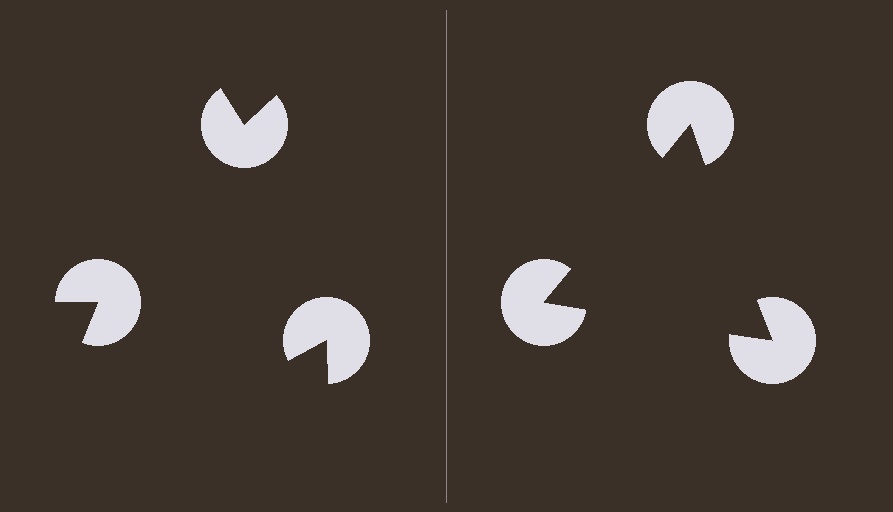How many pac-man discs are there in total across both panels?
6 — 3 on each side.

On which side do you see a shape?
An illusory triangle appears on the right side. On the left side the wedge cuts are rotated, so no coherent shape forms.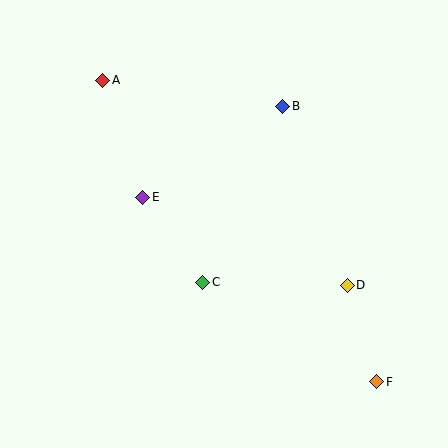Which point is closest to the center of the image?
Point C at (203, 282) is closest to the center.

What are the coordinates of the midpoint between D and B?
The midpoint between D and B is at (315, 196).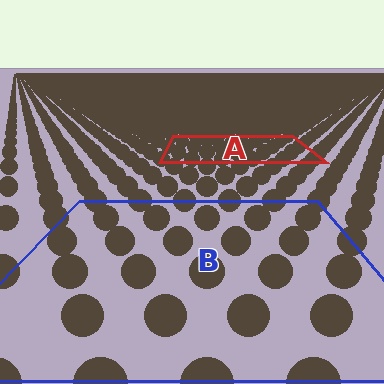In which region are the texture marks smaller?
The texture marks are smaller in region A, because it is farther away.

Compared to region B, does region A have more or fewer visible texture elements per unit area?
Region A has more texture elements per unit area — they are packed more densely because it is farther away.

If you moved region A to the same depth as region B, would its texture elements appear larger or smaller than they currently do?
They would appear larger. At a closer depth, the same texture elements are projected at a bigger on-screen size.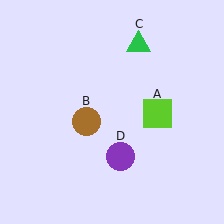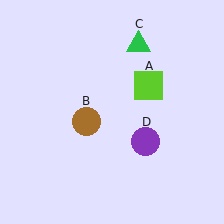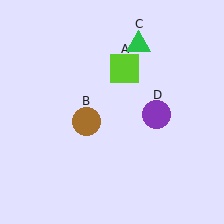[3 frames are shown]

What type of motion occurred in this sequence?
The lime square (object A), purple circle (object D) rotated counterclockwise around the center of the scene.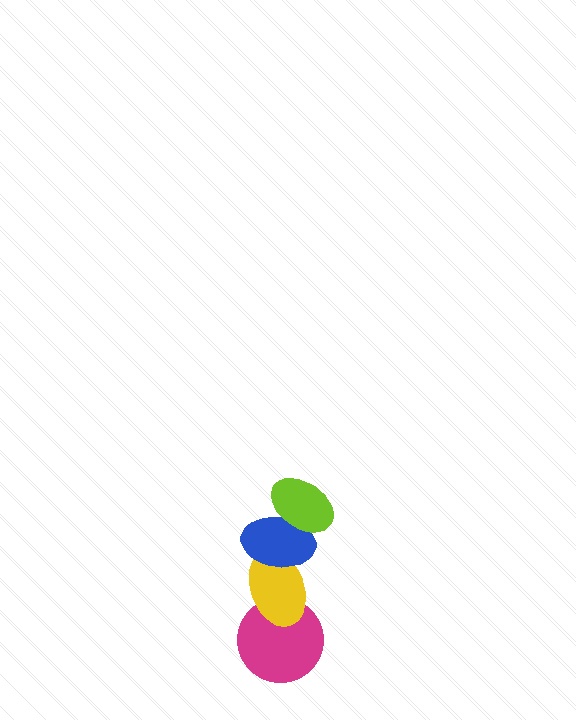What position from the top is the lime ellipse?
The lime ellipse is 1st from the top.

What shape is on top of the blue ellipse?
The lime ellipse is on top of the blue ellipse.